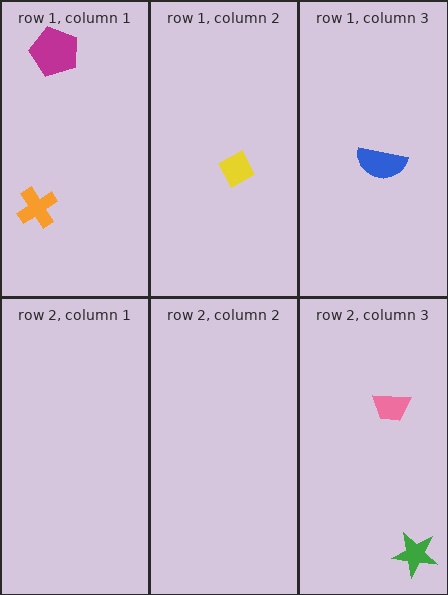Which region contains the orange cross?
The row 1, column 1 region.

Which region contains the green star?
The row 2, column 3 region.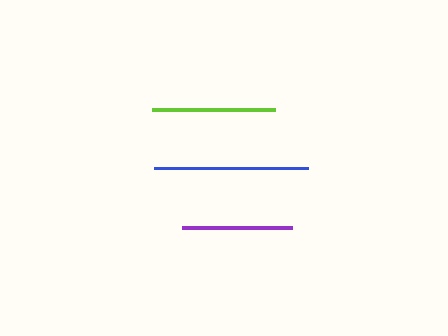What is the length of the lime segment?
The lime segment is approximately 123 pixels long.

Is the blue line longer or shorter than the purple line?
The blue line is longer than the purple line.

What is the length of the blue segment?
The blue segment is approximately 154 pixels long.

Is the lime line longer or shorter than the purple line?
The lime line is longer than the purple line.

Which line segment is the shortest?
The purple line is the shortest at approximately 110 pixels.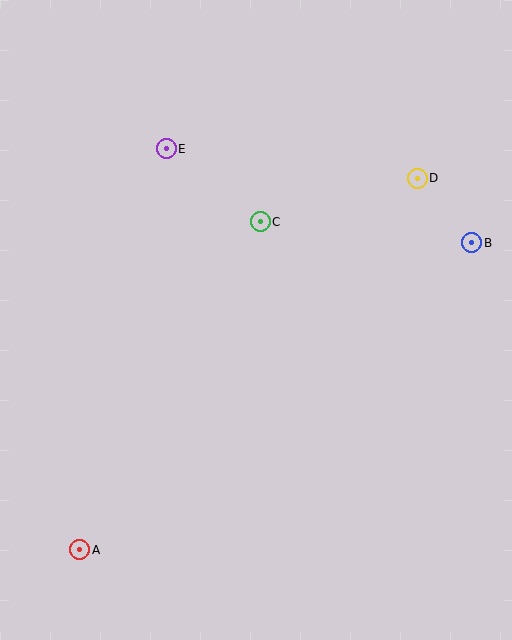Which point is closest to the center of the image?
Point C at (260, 222) is closest to the center.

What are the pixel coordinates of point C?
Point C is at (260, 222).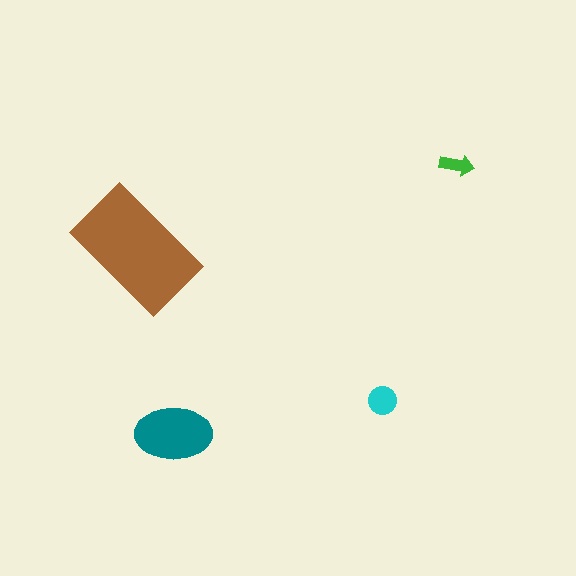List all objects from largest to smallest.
The brown rectangle, the teal ellipse, the cyan circle, the green arrow.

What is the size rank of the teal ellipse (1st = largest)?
2nd.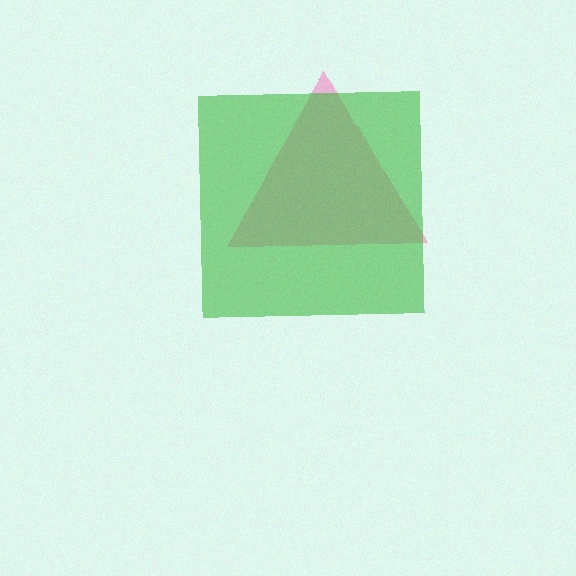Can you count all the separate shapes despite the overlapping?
Yes, there are 2 separate shapes.